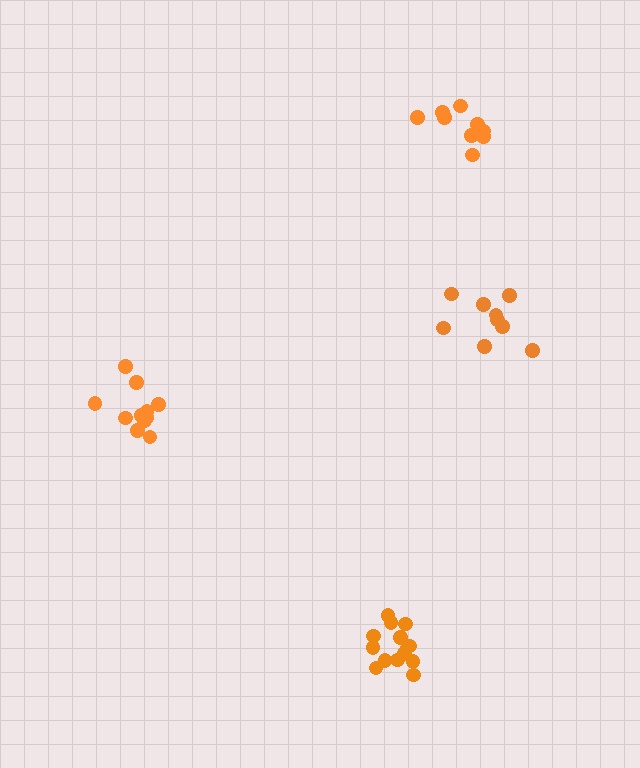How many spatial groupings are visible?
There are 4 spatial groupings.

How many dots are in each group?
Group 1: 11 dots, Group 2: 14 dots, Group 3: 9 dots, Group 4: 9 dots (43 total).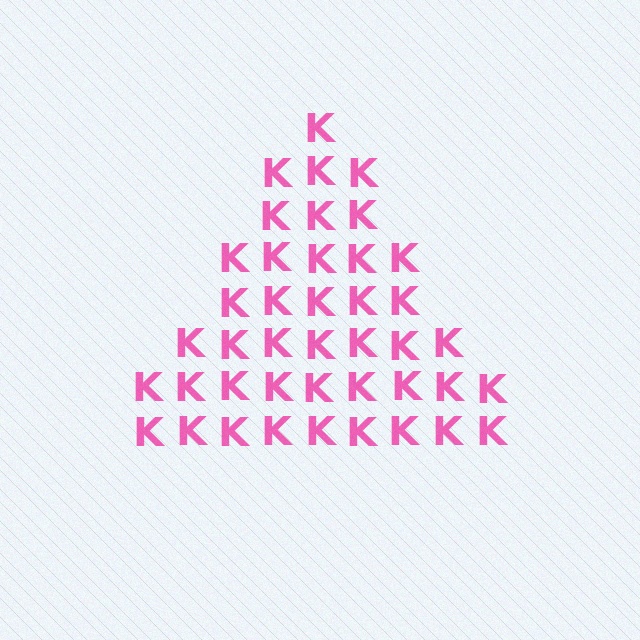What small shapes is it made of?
It is made of small letter K's.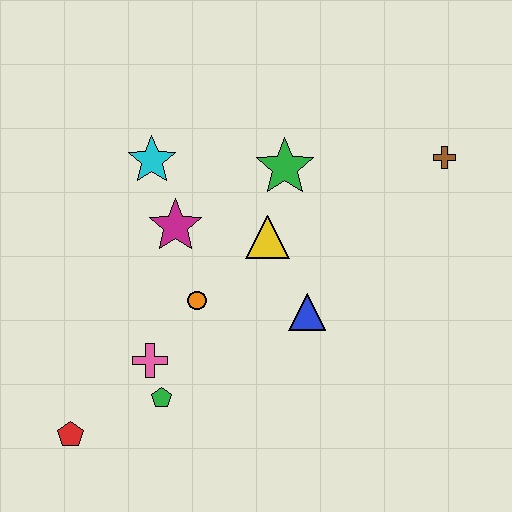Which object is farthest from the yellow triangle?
The red pentagon is farthest from the yellow triangle.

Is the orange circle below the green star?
Yes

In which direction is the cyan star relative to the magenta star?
The cyan star is above the magenta star.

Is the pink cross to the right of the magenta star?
No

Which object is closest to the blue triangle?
The yellow triangle is closest to the blue triangle.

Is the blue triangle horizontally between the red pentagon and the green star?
No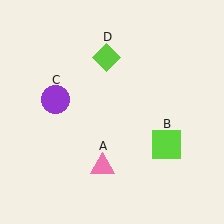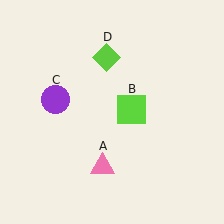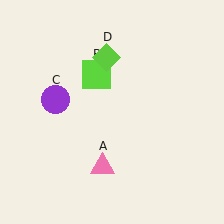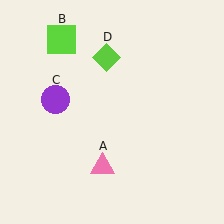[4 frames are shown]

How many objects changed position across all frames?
1 object changed position: lime square (object B).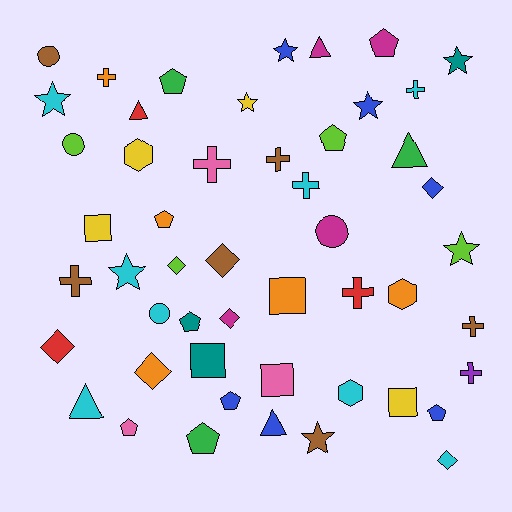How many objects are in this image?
There are 50 objects.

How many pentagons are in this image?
There are 9 pentagons.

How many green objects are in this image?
There are 3 green objects.